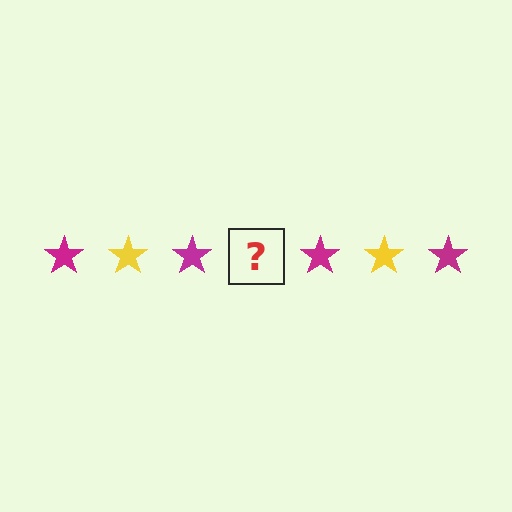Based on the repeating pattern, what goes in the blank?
The blank should be a yellow star.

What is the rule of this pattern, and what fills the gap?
The rule is that the pattern cycles through magenta, yellow stars. The gap should be filled with a yellow star.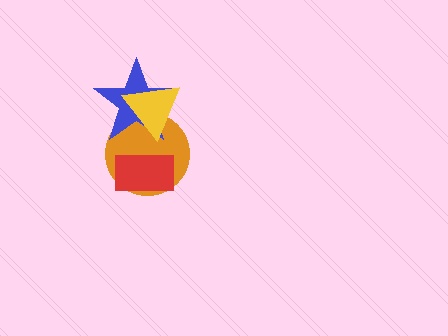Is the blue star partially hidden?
Yes, it is partially covered by another shape.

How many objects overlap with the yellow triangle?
2 objects overlap with the yellow triangle.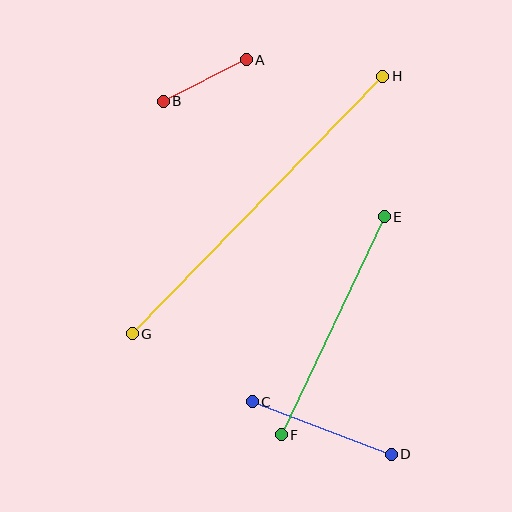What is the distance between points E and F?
The distance is approximately 241 pixels.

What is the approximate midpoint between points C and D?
The midpoint is at approximately (322, 428) pixels.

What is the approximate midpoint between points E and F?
The midpoint is at approximately (333, 326) pixels.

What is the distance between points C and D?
The distance is approximately 149 pixels.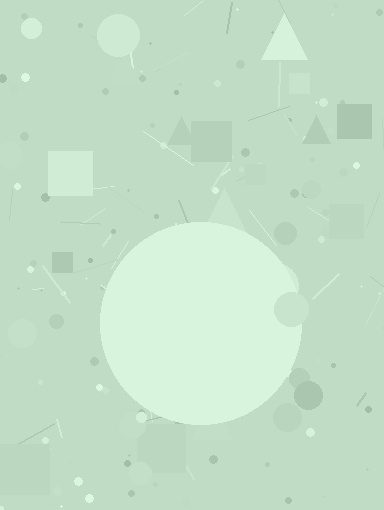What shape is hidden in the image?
A circle is hidden in the image.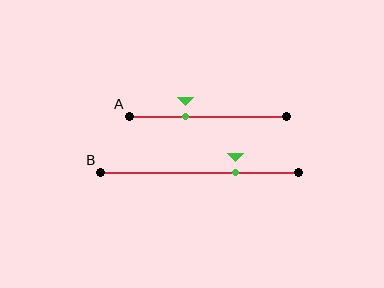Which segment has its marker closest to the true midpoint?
Segment A has its marker closest to the true midpoint.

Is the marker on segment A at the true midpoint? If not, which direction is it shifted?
No, the marker on segment A is shifted to the left by about 14% of the segment length.